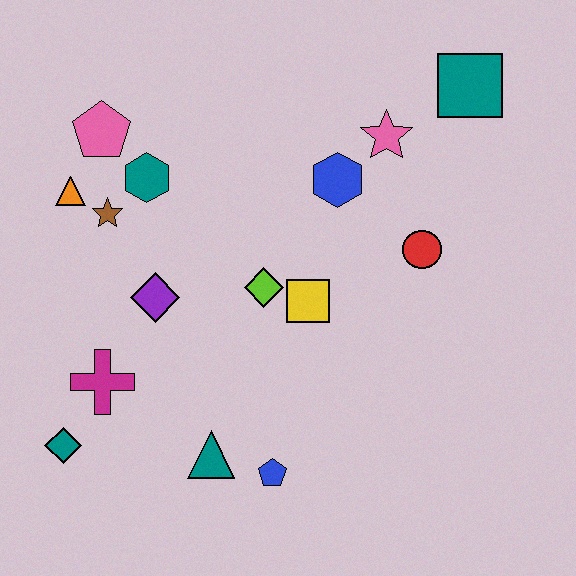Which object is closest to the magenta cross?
The teal diamond is closest to the magenta cross.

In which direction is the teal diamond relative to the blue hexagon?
The teal diamond is to the left of the blue hexagon.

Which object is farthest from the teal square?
The teal diamond is farthest from the teal square.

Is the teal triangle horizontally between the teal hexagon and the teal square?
Yes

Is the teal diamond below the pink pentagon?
Yes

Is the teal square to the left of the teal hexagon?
No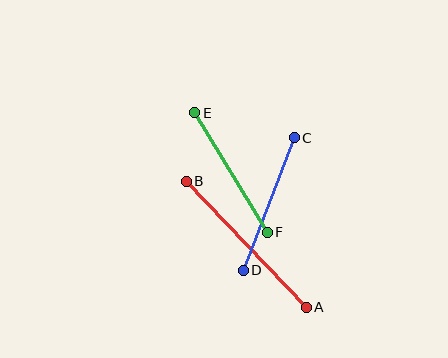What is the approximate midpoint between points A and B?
The midpoint is at approximately (246, 244) pixels.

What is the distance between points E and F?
The distance is approximately 139 pixels.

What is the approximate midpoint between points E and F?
The midpoint is at approximately (231, 173) pixels.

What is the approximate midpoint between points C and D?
The midpoint is at approximately (269, 204) pixels.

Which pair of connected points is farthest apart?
Points A and B are farthest apart.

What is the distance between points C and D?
The distance is approximately 142 pixels.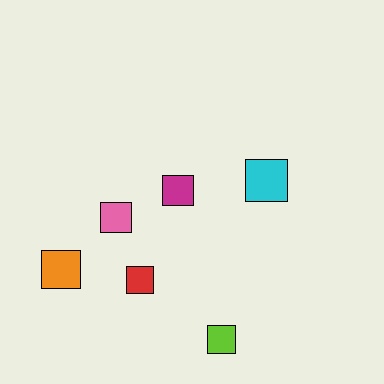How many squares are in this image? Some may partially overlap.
There are 6 squares.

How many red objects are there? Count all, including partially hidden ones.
There is 1 red object.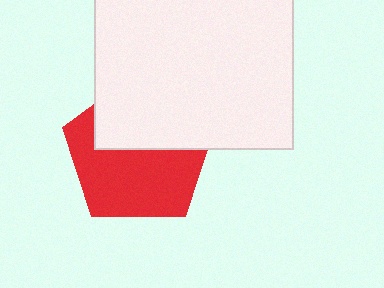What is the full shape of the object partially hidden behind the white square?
The partially hidden object is a red pentagon.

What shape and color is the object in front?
The object in front is a white square.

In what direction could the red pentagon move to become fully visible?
The red pentagon could move down. That would shift it out from behind the white square entirely.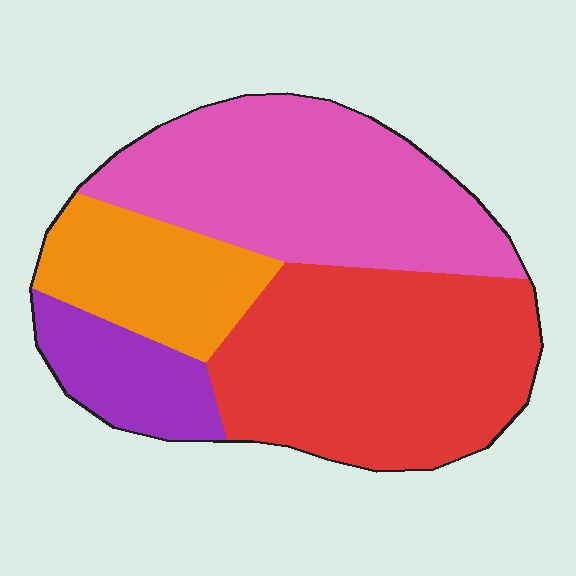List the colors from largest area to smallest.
From largest to smallest: red, pink, orange, purple.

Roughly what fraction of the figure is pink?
Pink takes up between a third and a half of the figure.